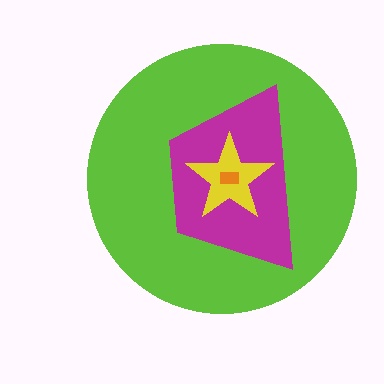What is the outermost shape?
The lime circle.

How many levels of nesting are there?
4.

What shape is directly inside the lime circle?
The magenta trapezoid.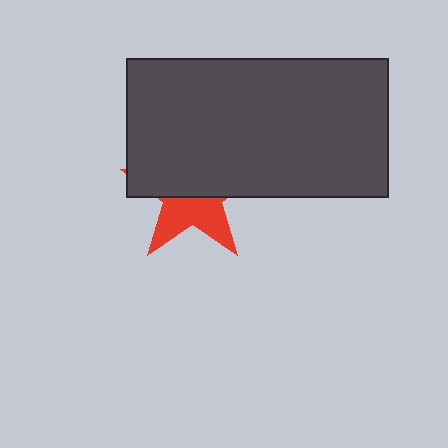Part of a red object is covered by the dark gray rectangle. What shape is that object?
It is a star.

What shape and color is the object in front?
The object in front is a dark gray rectangle.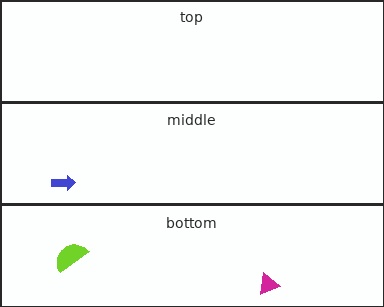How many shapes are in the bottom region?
2.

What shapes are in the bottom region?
The lime semicircle, the magenta triangle.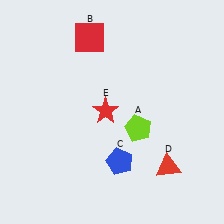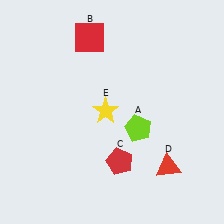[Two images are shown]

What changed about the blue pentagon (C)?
In Image 1, C is blue. In Image 2, it changed to red.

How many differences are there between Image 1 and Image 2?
There are 2 differences between the two images.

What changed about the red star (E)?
In Image 1, E is red. In Image 2, it changed to yellow.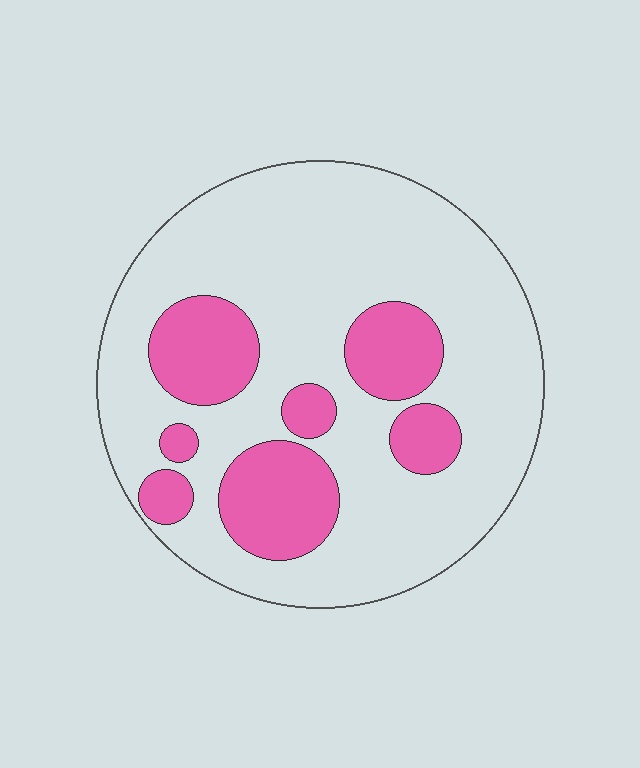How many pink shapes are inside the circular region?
7.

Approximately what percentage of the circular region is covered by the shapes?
Approximately 25%.